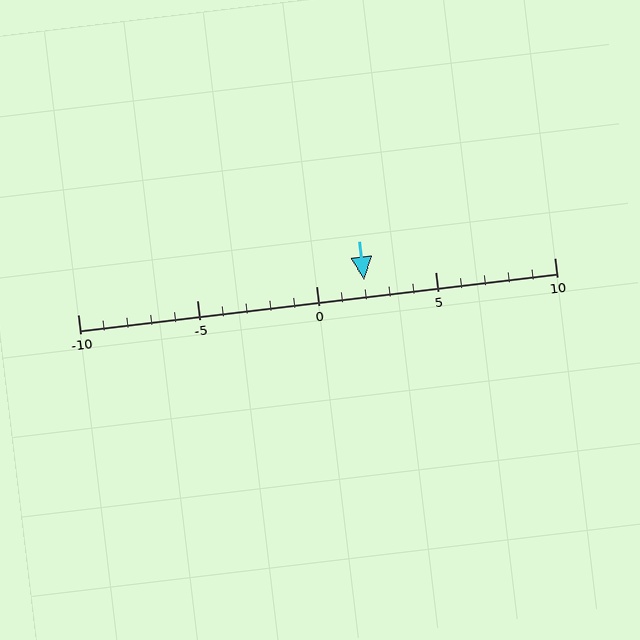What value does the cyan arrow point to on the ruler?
The cyan arrow points to approximately 2.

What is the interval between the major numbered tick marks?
The major tick marks are spaced 5 units apart.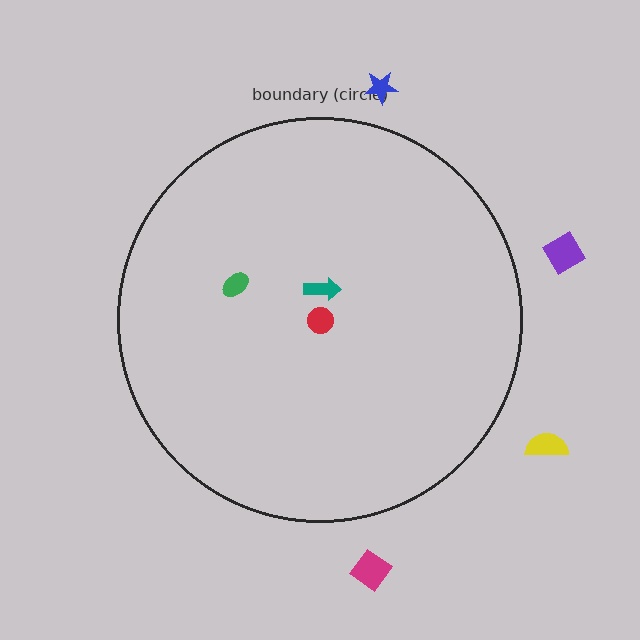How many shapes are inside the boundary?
3 inside, 4 outside.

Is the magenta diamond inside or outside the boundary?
Outside.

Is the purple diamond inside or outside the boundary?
Outside.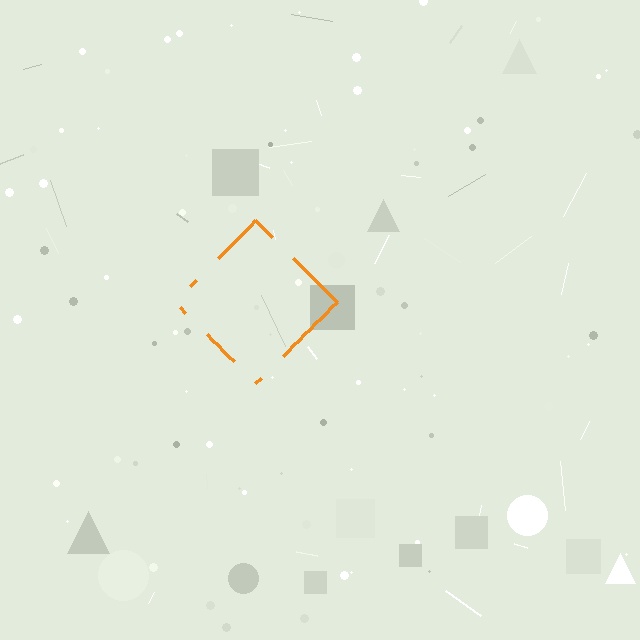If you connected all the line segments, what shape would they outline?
They would outline a diamond.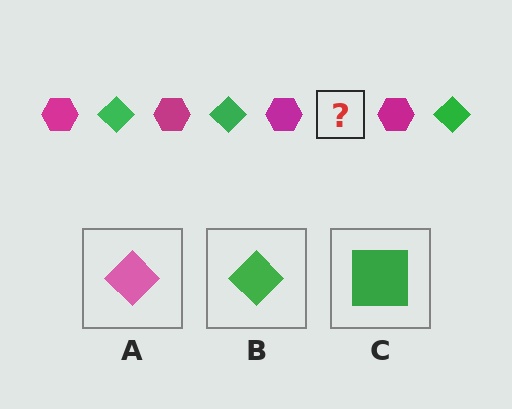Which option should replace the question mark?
Option B.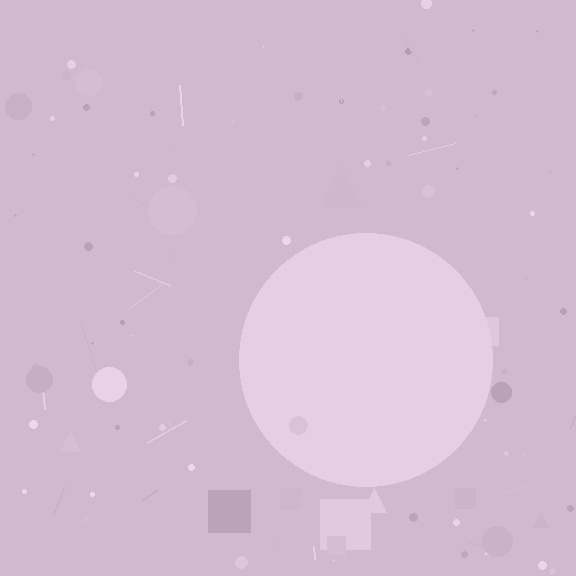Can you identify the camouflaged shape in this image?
The camouflaged shape is a circle.